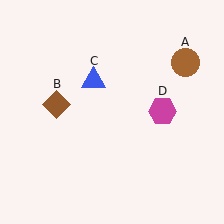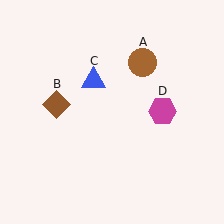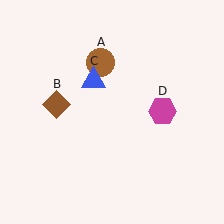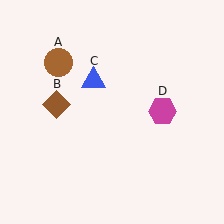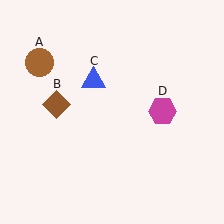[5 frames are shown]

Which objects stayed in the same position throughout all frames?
Brown diamond (object B) and blue triangle (object C) and magenta hexagon (object D) remained stationary.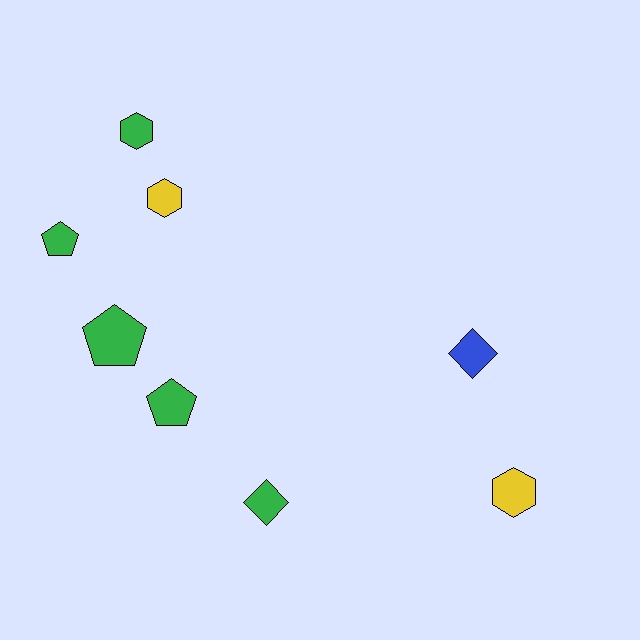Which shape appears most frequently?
Hexagon, with 3 objects.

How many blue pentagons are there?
There are no blue pentagons.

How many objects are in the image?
There are 8 objects.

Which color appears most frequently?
Green, with 5 objects.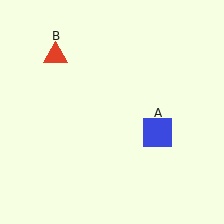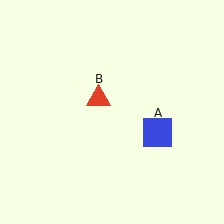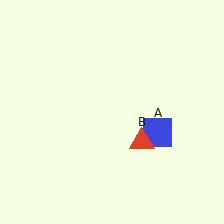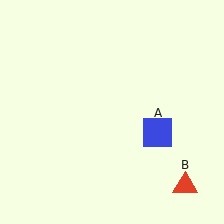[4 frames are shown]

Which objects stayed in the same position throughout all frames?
Blue square (object A) remained stationary.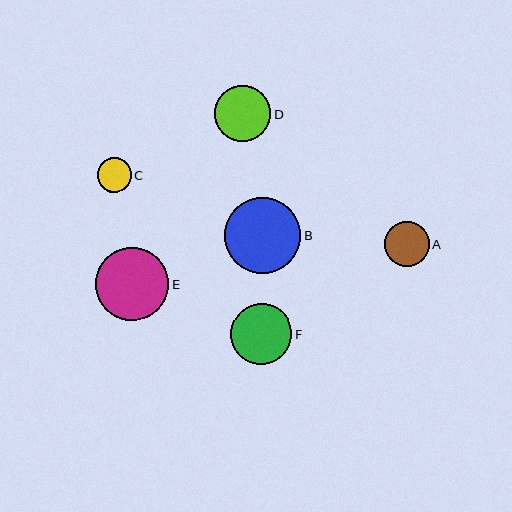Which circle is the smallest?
Circle C is the smallest with a size of approximately 34 pixels.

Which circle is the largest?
Circle B is the largest with a size of approximately 76 pixels.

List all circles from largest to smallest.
From largest to smallest: B, E, F, D, A, C.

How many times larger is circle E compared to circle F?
Circle E is approximately 1.2 times the size of circle F.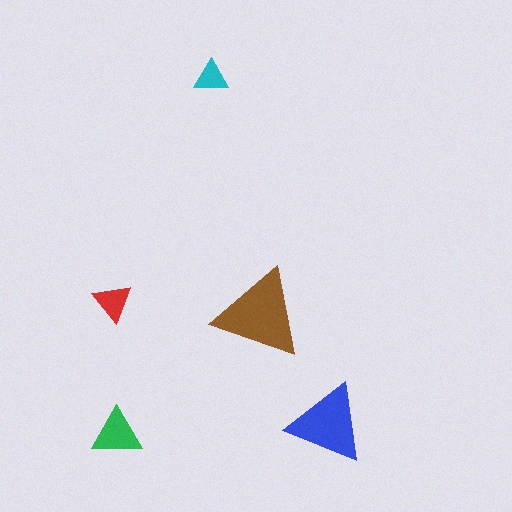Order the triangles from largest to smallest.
the brown one, the blue one, the green one, the red one, the cyan one.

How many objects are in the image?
There are 5 objects in the image.